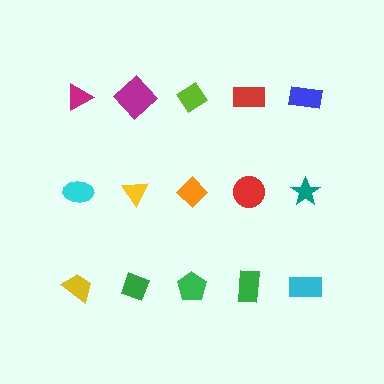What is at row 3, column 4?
A green rectangle.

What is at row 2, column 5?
A teal star.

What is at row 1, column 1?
A magenta triangle.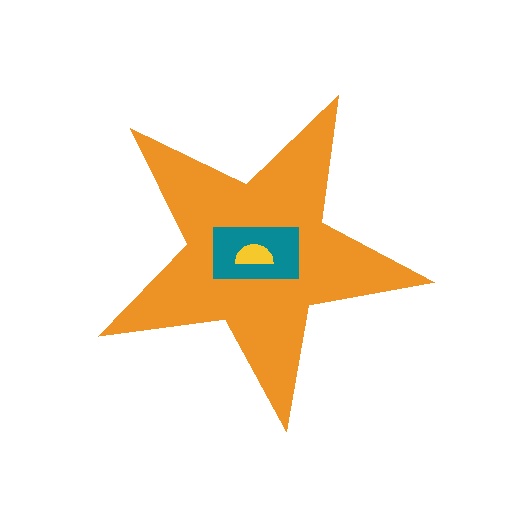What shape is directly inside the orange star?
The teal rectangle.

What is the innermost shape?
The yellow semicircle.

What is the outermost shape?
The orange star.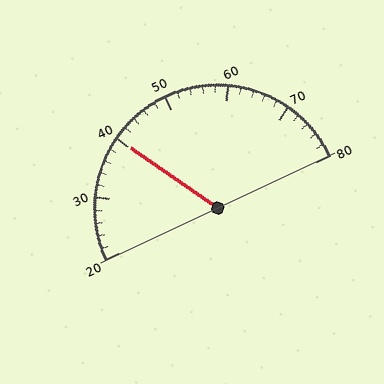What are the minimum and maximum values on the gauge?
The gauge ranges from 20 to 80.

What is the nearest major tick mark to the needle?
The nearest major tick mark is 40.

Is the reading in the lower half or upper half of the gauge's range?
The reading is in the lower half of the range (20 to 80).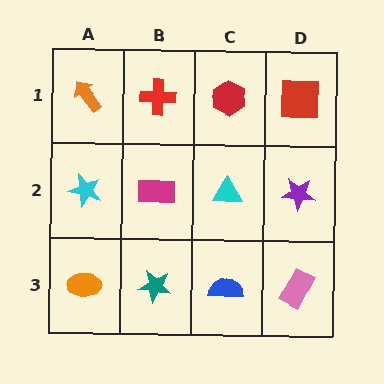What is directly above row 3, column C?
A cyan triangle.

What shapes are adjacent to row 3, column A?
A cyan star (row 2, column A), a teal star (row 3, column B).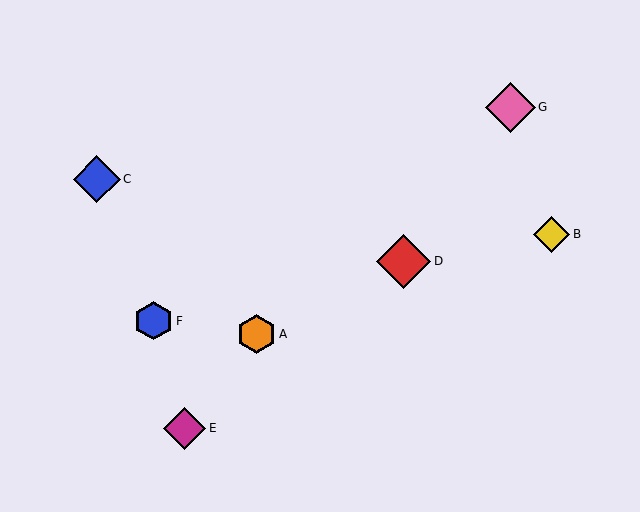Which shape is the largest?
The red diamond (labeled D) is the largest.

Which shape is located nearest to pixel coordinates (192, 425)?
The magenta diamond (labeled E) at (185, 428) is nearest to that location.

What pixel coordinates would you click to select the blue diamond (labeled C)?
Click at (97, 179) to select the blue diamond C.